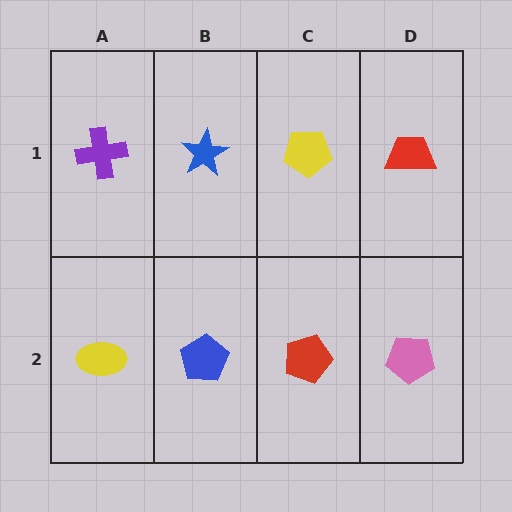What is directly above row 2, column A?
A purple cross.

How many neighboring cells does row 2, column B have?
3.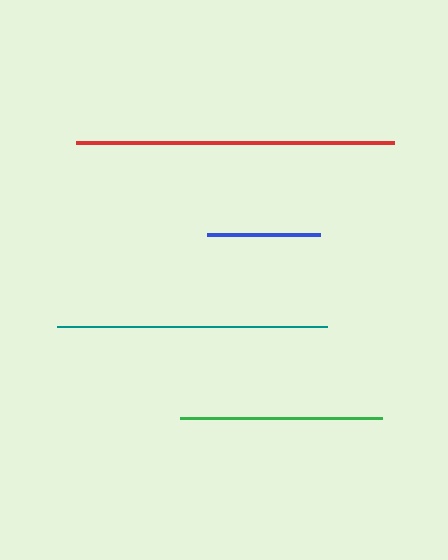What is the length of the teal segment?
The teal segment is approximately 271 pixels long.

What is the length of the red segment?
The red segment is approximately 317 pixels long.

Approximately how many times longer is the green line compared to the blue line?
The green line is approximately 1.8 times the length of the blue line.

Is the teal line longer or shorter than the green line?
The teal line is longer than the green line.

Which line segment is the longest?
The red line is the longest at approximately 317 pixels.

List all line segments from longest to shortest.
From longest to shortest: red, teal, green, blue.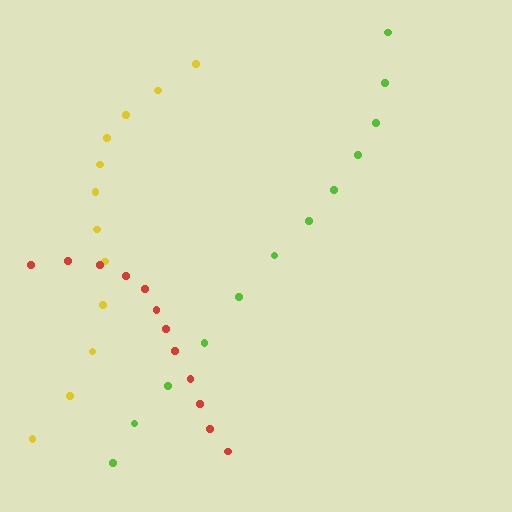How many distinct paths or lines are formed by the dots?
There are 3 distinct paths.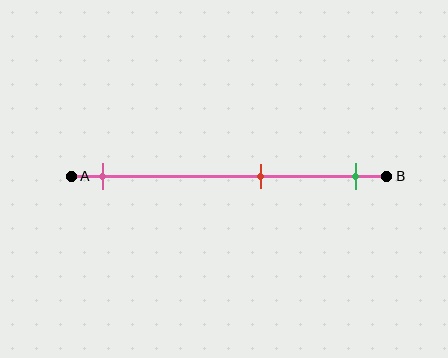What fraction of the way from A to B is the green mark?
The green mark is approximately 90% (0.9) of the way from A to B.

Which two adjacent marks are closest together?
The red and green marks are the closest adjacent pair.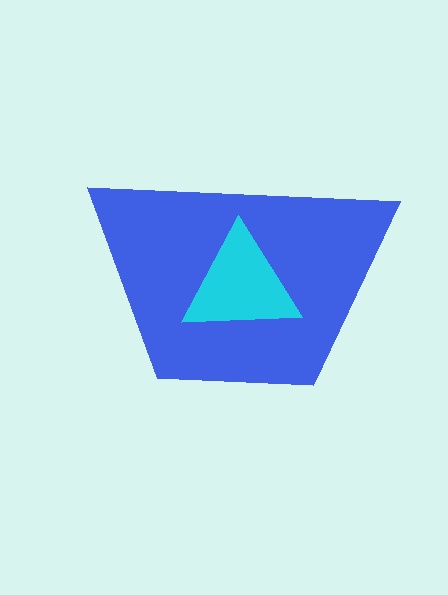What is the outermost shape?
The blue trapezoid.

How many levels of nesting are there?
2.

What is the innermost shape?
The cyan triangle.